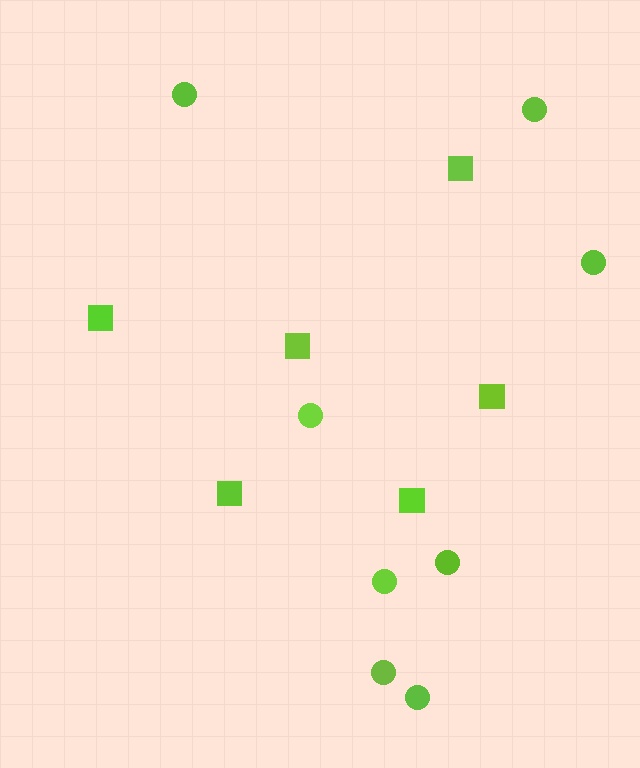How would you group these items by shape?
There are 2 groups: one group of circles (8) and one group of squares (6).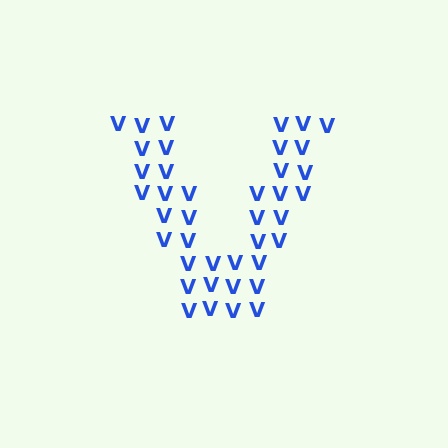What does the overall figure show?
The overall figure shows the letter V.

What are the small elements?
The small elements are letter V's.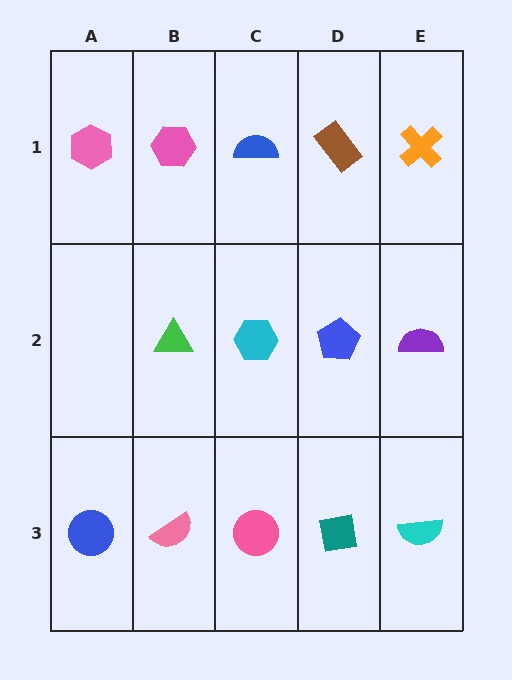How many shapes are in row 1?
5 shapes.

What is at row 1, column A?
A pink hexagon.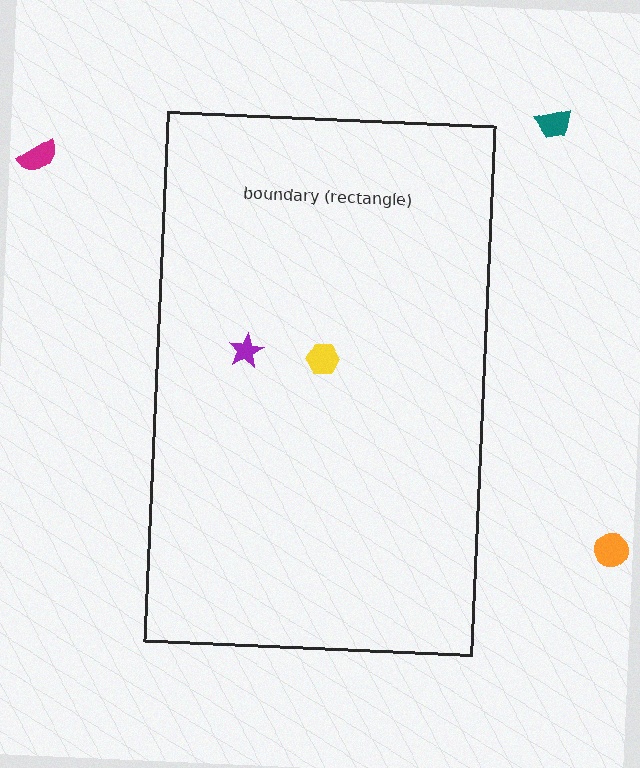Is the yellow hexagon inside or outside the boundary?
Inside.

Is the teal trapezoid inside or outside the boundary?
Outside.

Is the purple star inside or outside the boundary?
Inside.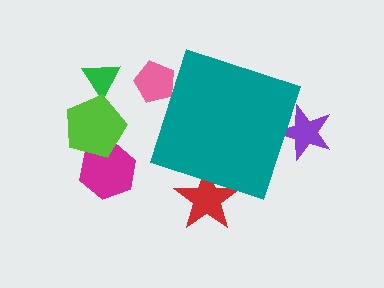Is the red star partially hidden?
Yes, the red star is partially hidden behind the teal diamond.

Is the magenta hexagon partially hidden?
No, the magenta hexagon is fully visible.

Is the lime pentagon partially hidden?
No, the lime pentagon is fully visible.